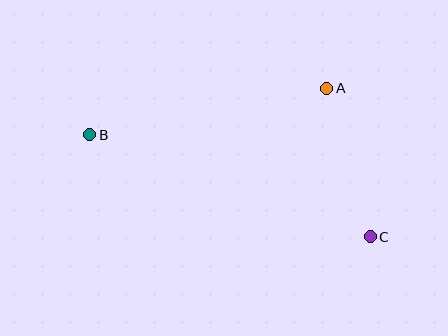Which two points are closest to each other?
Points A and C are closest to each other.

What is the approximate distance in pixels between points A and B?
The distance between A and B is approximately 242 pixels.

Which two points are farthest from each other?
Points B and C are farthest from each other.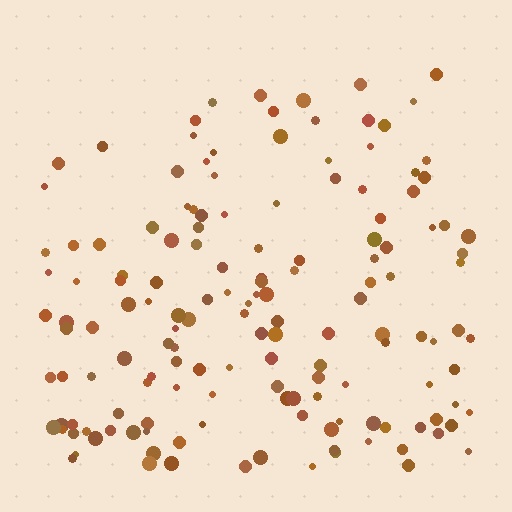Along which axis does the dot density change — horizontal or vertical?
Vertical.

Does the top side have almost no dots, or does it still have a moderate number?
Still a moderate number, just noticeably fewer than the bottom.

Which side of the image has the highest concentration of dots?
The bottom.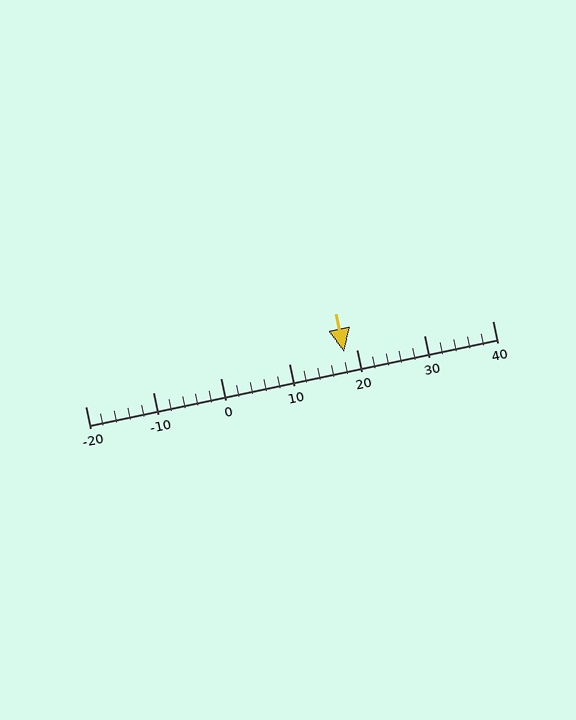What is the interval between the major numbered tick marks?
The major tick marks are spaced 10 units apart.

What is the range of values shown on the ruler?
The ruler shows values from -20 to 40.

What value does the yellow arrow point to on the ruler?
The yellow arrow points to approximately 18.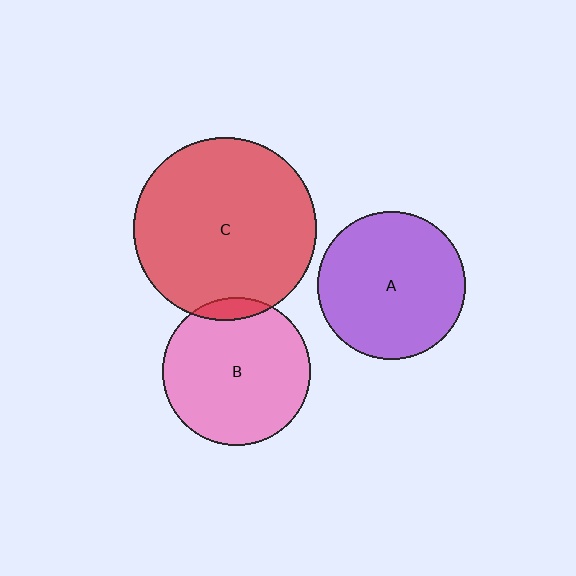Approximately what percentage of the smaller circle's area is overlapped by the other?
Approximately 5%.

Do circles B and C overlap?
Yes.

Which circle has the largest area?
Circle C (red).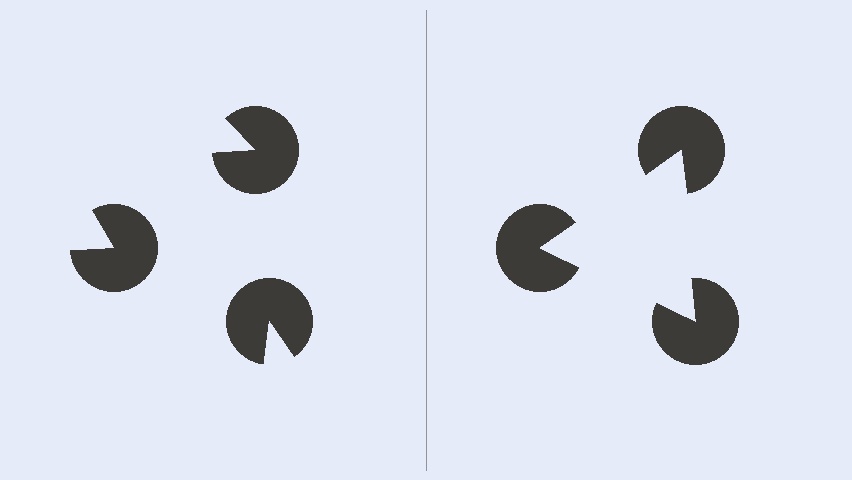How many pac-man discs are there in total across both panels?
6 — 3 on each side.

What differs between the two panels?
The pac-man discs are positioned identically on both sides; only the wedge orientations differ. On the right they align to a triangle; on the left they are misaligned.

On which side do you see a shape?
An illusory triangle appears on the right side. On the left side the wedge cuts are rotated, so no coherent shape forms.